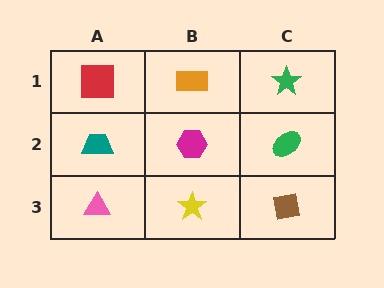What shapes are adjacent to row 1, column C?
A green ellipse (row 2, column C), an orange rectangle (row 1, column B).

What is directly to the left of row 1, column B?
A red square.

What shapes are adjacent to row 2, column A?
A red square (row 1, column A), a pink triangle (row 3, column A), a magenta hexagon (row 2, column B).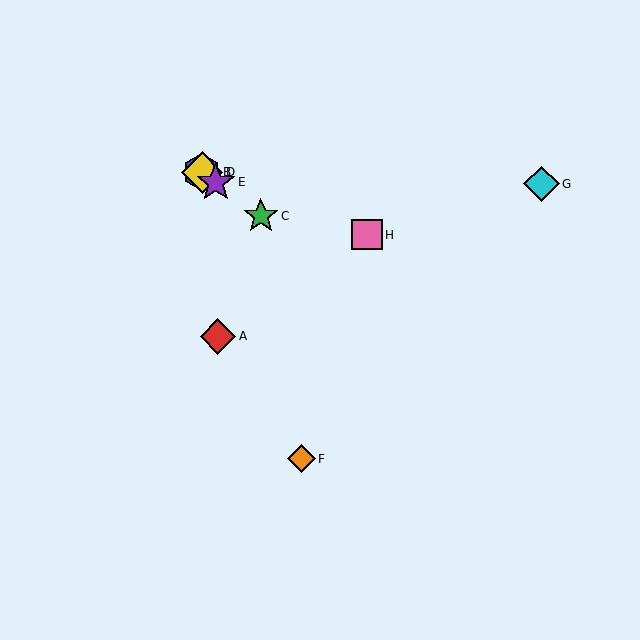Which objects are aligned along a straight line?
Objects B, C, D, E are aligned along a straight line.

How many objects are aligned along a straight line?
4 objects (B, C, D, E) are aligned along a straight line.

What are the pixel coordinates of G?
Object G is at (541, 184).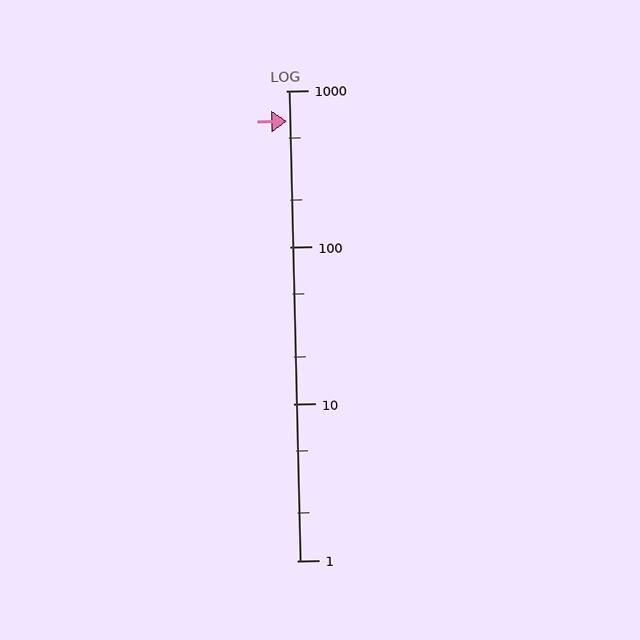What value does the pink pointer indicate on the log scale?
The pointer indicates approximately 640.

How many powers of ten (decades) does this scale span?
The scale spans 3 decades, from 1 to 1000.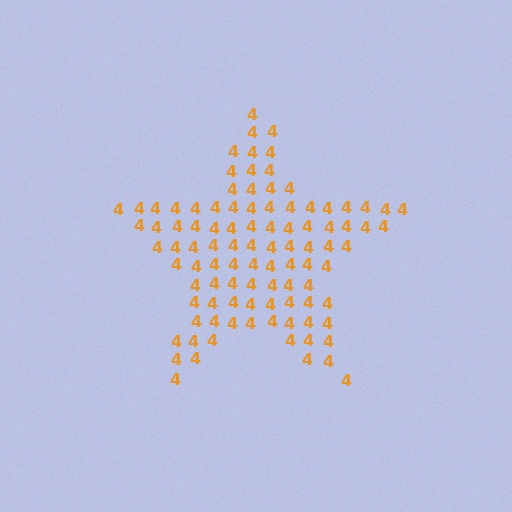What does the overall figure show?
The overall figure shows a star.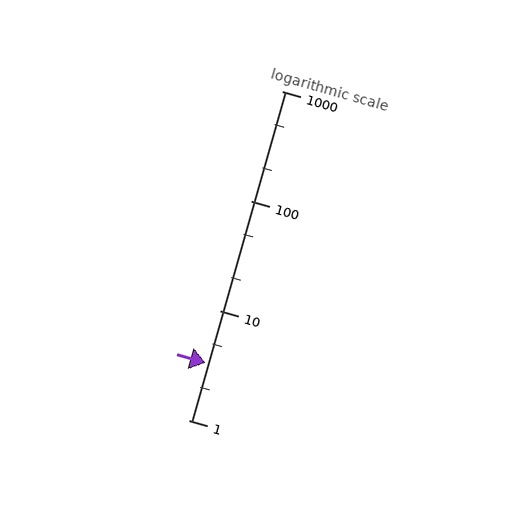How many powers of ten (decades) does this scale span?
The scale spans 3 decades, from 1 to 1000.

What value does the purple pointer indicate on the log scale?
The pointer indicates approximately 3.3.